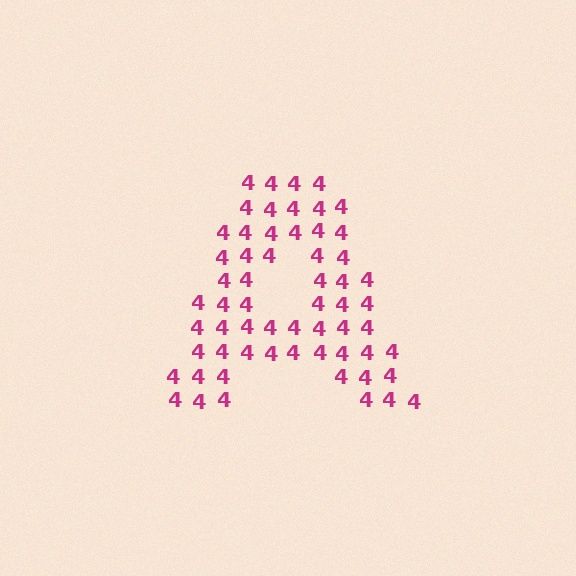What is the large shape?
The large shape is the letter A.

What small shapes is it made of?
It is made of small digit 4's.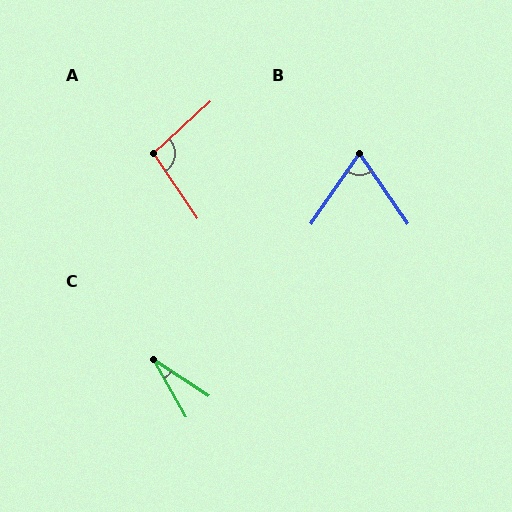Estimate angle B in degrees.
Approximately 69 degrees.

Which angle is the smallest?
C, at approximately 27 degrees.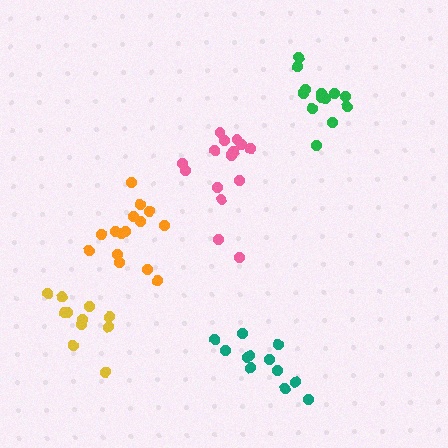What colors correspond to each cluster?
The clusters are colored: yellow, pink, orange, green, teal.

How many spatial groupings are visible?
There are 5 spatial groupings.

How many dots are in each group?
Group 1: 11 dots, Group 2: 15 dots, Group 3: 15 dots, Group 4: 14 dots, Group 5: 12 dots (67 total).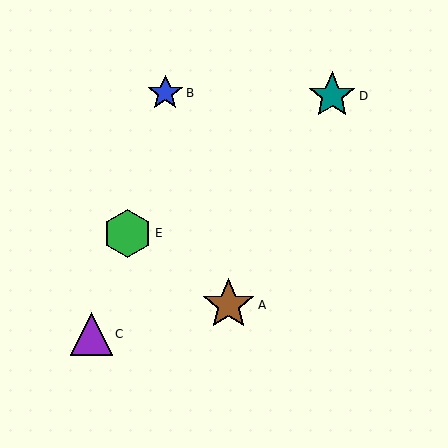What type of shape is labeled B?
Shape B is a blue star.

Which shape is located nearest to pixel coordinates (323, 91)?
The teal star (labeled D) at (332, 96) is nearest to that location.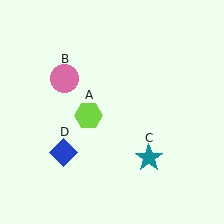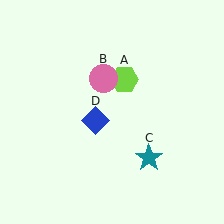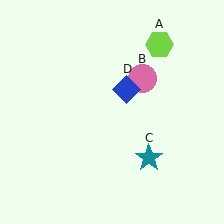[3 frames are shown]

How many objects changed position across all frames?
3 objects changed position: lime hexagon (object A), pink circle (object B), blue diamond (object D).